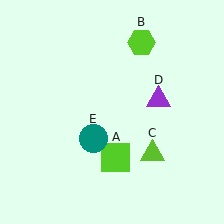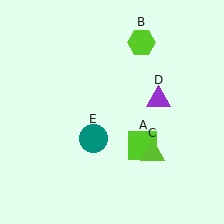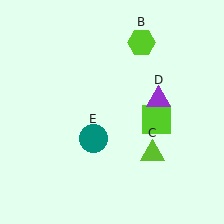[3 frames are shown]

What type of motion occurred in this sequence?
The lime square (object A) rotated counterclockwise around the center of the scene.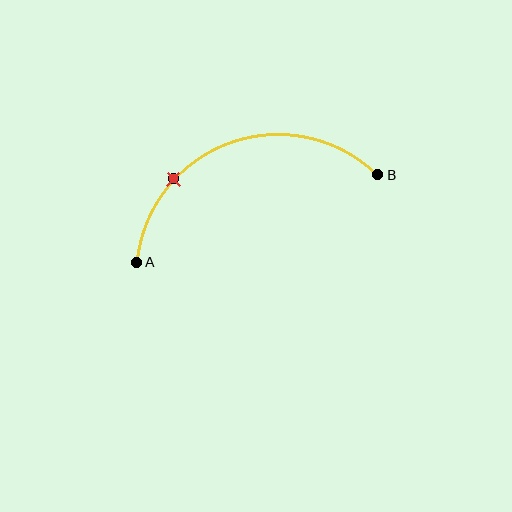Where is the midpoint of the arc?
The arc midpoint is the point on the curve farthest from the straight line joining A and B. It sits above that line.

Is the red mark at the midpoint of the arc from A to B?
No. The red mark lies on the arc but is closer to endpoint A. The arc midpoint would be at the point on the curve equidistant along the arc from both A and B.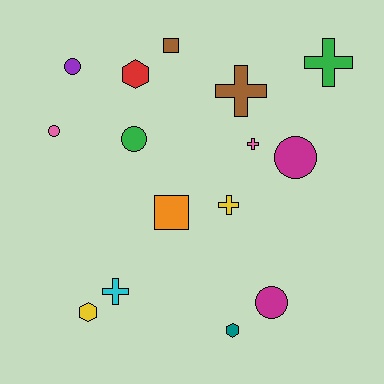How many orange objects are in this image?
There is 1 orange object.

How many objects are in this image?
There are 15 objects.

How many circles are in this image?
There are 5 circles.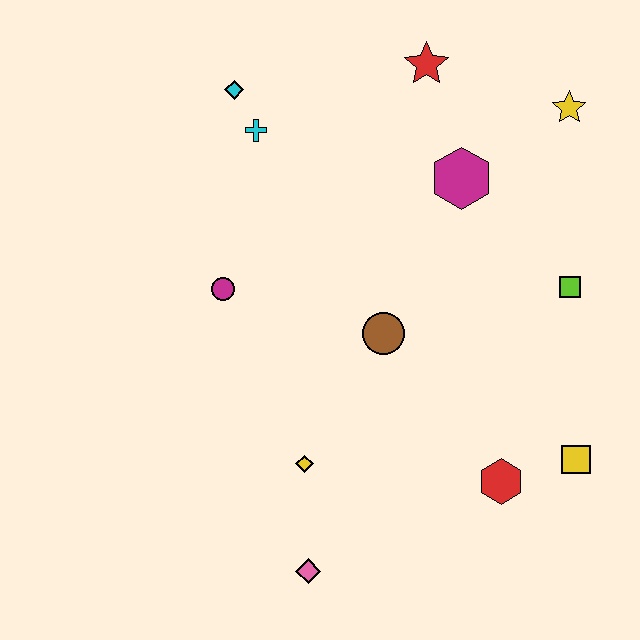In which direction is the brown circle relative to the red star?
The brown circle is below the red star.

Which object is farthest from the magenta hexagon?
The pink diamond is farthest from the magenta hexagon.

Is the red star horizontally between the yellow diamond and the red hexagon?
Yes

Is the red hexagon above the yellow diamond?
No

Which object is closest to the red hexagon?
The yellow square is closest to the red hexagon.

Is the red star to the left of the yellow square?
Yes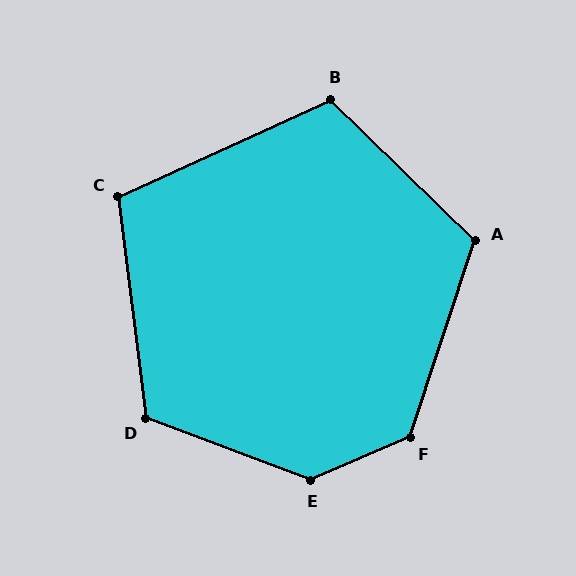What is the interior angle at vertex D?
Approximately 117 degrees (obtuse).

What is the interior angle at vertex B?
Approximately 111 degrees (obtuse).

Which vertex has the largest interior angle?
E, at approximately 137 degrees.